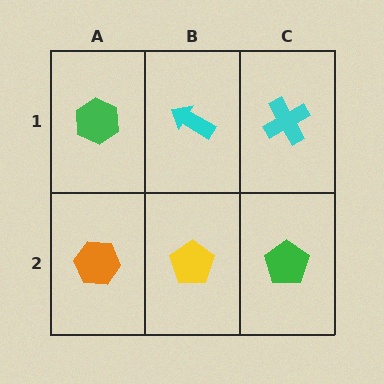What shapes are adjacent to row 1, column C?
A green pentagon (row 2, column C), a cyan arrow (row 1, column B).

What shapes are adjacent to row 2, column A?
A green hexagon (row 1, column A), a yellow pentagon (row 2, column B).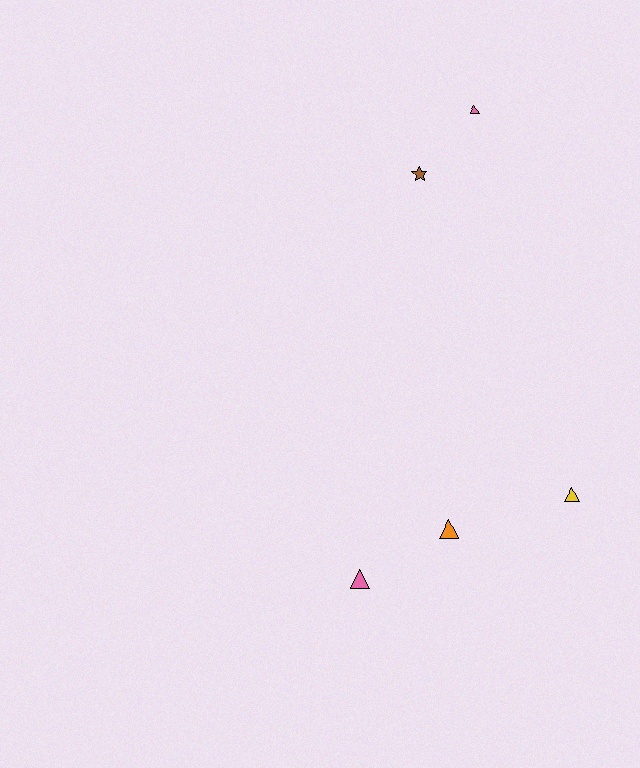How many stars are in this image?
There is 1 star.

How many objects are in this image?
There are 5 objects.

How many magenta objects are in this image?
There are no magenta objects.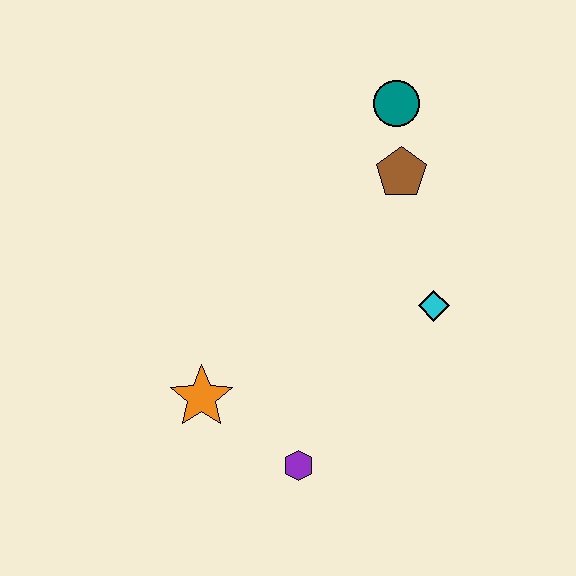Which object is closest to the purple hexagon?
The orange star is closest to the purple hexagon.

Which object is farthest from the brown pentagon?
The purple hexagon is farthest from the brown pentagon.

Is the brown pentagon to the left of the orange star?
No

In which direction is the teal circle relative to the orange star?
The teal circle is above the orange star.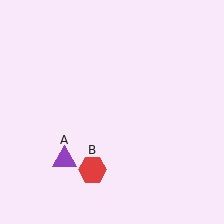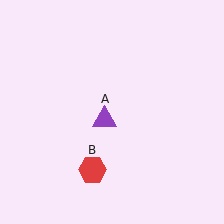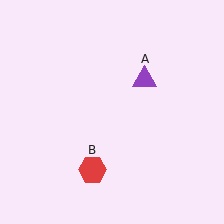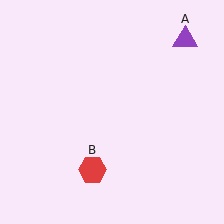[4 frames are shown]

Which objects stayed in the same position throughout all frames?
Red hexagon (object B) remained stationary.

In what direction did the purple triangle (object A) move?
The purple triangle (object A) moved up and to the right.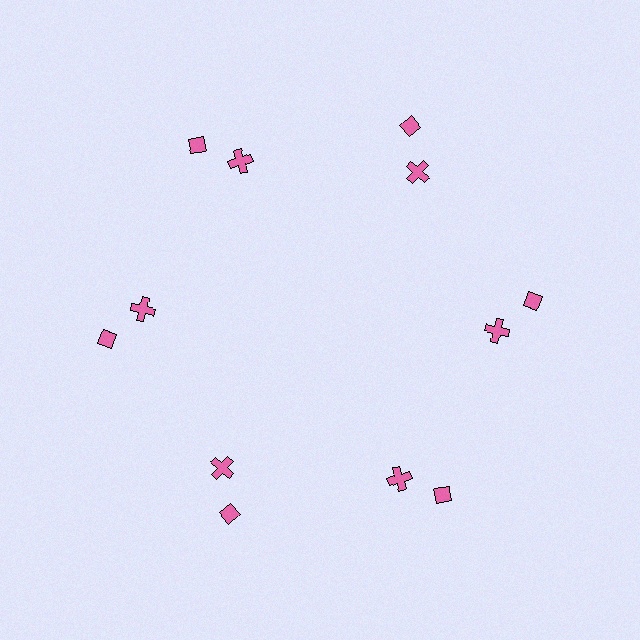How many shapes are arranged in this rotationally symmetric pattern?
There are 12 shapes, arranged in 6 groups of 2.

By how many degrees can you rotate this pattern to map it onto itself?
The pattern maps onto itself every 60 degrees of rotation.